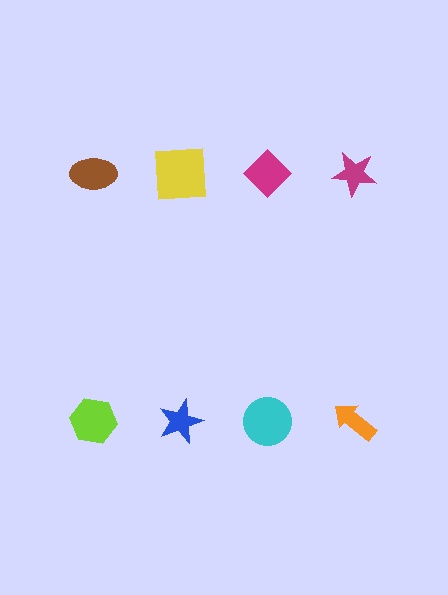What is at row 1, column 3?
A magenta diamond.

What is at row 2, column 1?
A lime hexagon.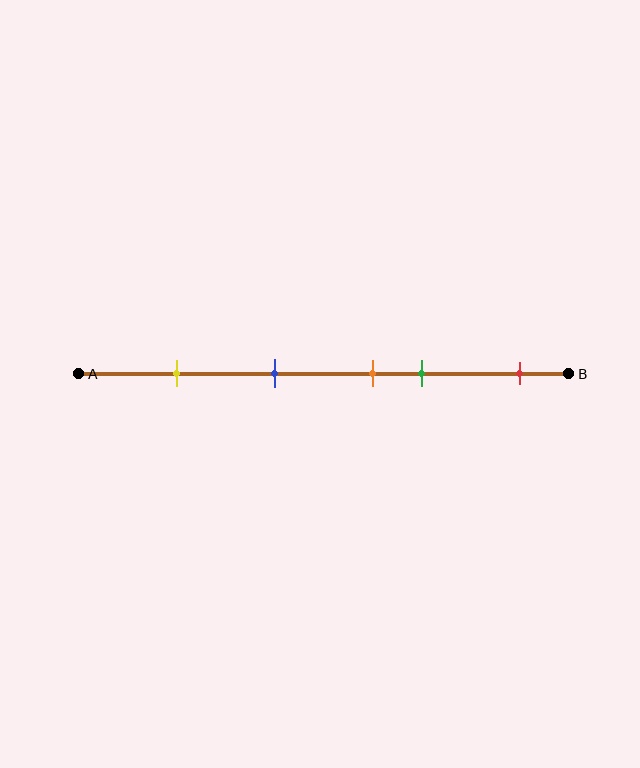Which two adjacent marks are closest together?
The orange and green marks are the closest adjacent pair.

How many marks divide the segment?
There are 5 marks dividing the segment.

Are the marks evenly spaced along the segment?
No, the marks are not evenly spaced.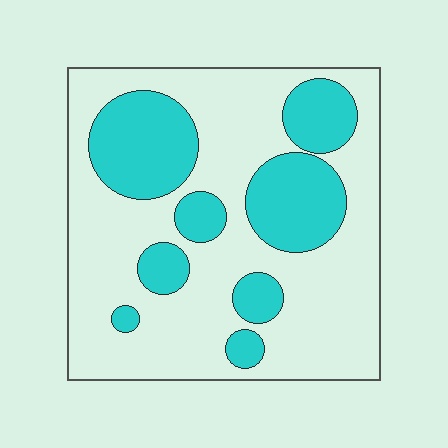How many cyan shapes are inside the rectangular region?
8.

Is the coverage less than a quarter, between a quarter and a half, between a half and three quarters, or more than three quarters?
Between a quarter and a half.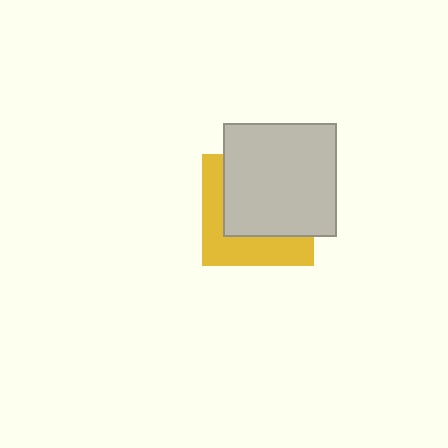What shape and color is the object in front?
The object in front is a light gray square.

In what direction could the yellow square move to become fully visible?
The yellow square could move toward the lower-left. That would shift it out from behind the light gray square entirely.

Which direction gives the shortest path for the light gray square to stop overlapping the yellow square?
Moving toward the upper-right gives the shortest separation.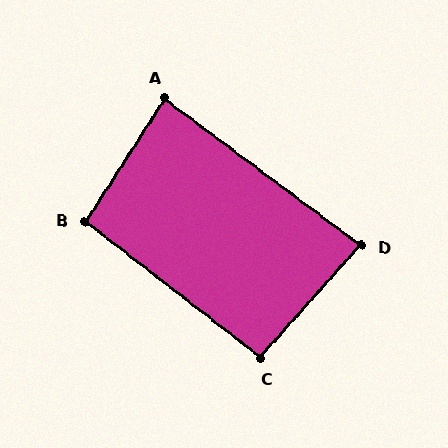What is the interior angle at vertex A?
Approximately 86 degrees (approximately right).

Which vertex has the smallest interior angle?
D, at approximately 85 degrees.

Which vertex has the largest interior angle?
B, at approximately 95 degrees.